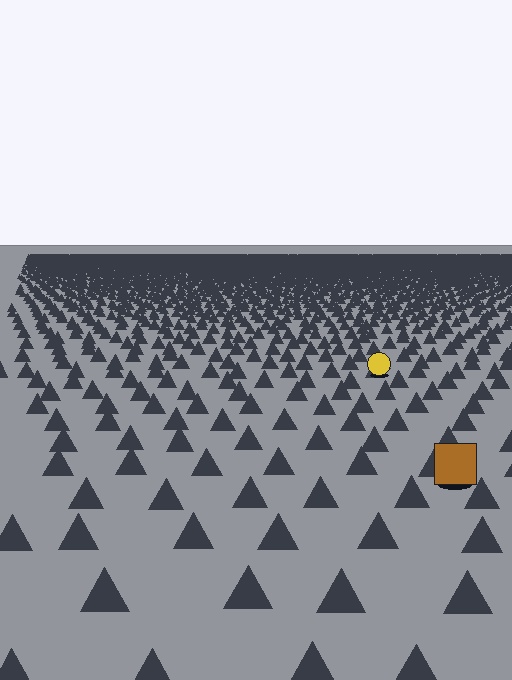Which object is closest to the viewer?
The brown square is closest. The texture marks near it are larger and more spread out.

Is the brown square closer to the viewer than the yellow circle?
Yes. The brown square is closer — you can tell from the texture gradient: the ground texture is coarser near it.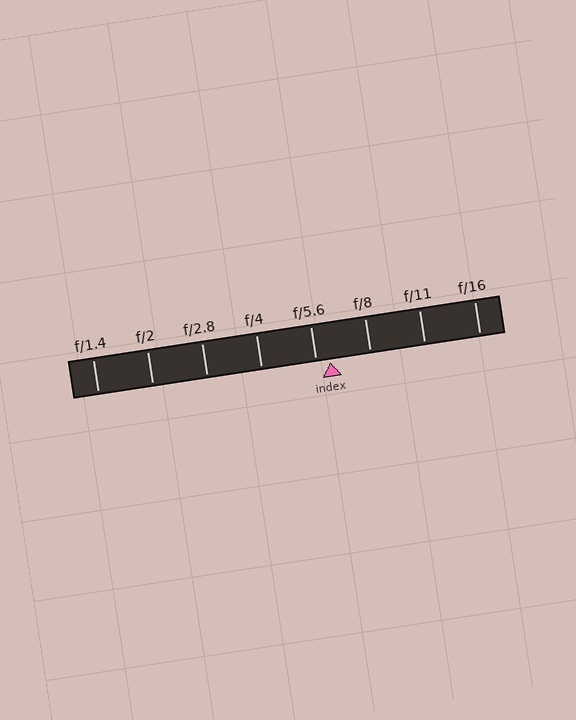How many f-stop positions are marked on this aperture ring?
There are 8 f-stop positions marked.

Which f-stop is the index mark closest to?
The index mark is closest to f/5.6.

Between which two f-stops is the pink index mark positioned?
The index mark is between f/5.6 and f/8.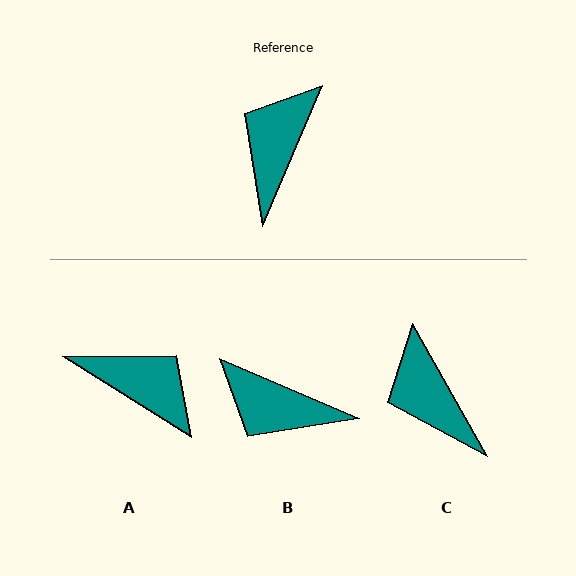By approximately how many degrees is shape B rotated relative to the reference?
Approximately 90 degrees counter-clockwise.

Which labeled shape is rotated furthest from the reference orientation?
A, about 99 degrees away.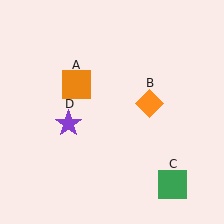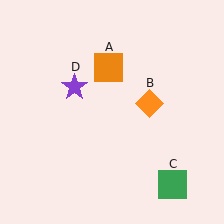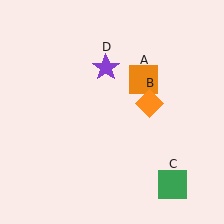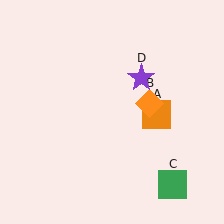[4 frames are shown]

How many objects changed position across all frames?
2 objects changed position: orange square (object A), purple star (object D).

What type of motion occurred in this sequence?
The orange square (object A), purple star (object D) rotated clockwise around the center of the scene.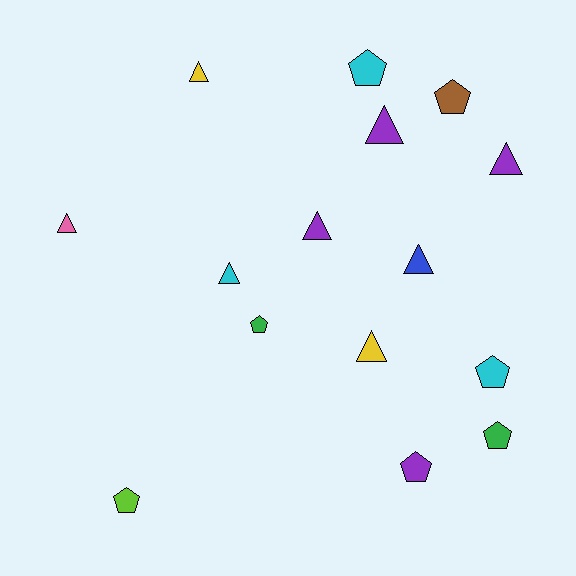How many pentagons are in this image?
There are 7 pentagons.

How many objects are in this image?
There are 15 objects.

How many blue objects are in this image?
There is 1 blue object.